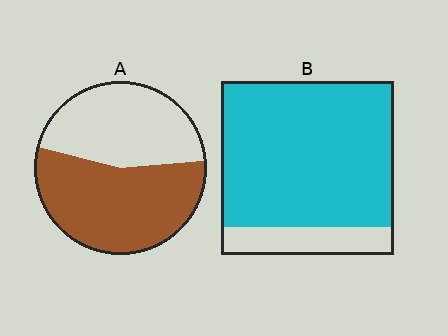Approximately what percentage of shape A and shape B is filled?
A is approximately 55% and B is approximately 85%.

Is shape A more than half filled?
Yes.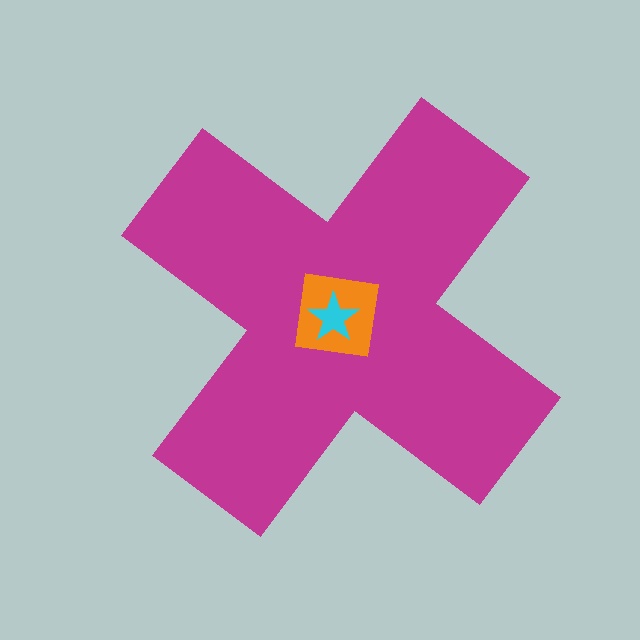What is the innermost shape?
The cyan star.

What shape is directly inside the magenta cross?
The orange square.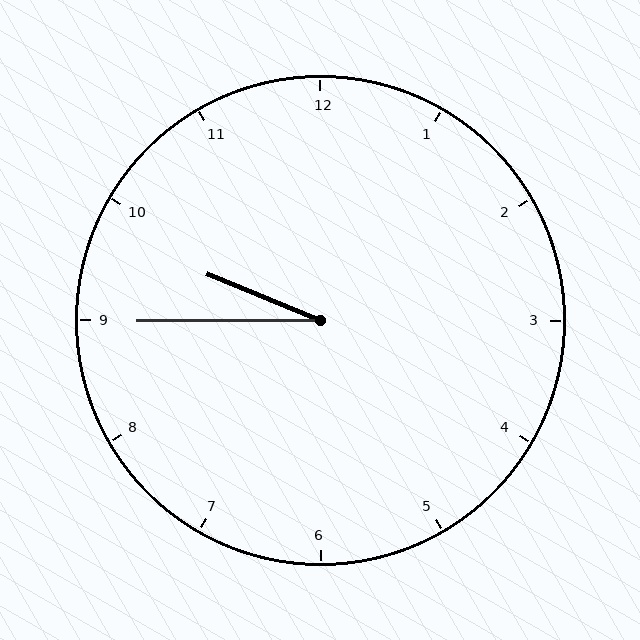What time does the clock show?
9:45.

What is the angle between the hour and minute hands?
Approximately 22 degrees.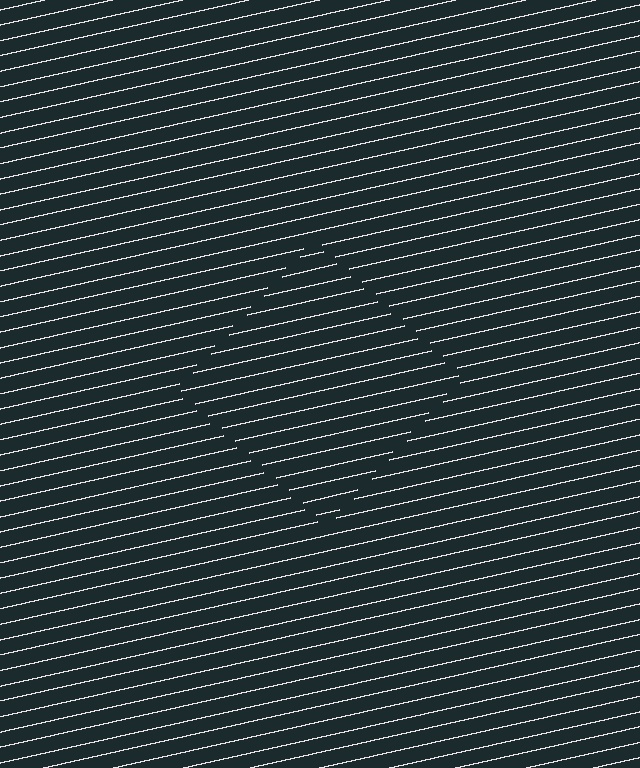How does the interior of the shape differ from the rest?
The interior of the shape contains the same grating, shifted by half a period — the contour is defined by the phase discontinuity where line-ends from the inner and outer gratings abut.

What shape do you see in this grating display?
An illusory square. The interior of the shape contains the same grating, shifted by half a period — the contour is defined by the phase discontinuity where line-ends from the inner and outer gratings abut.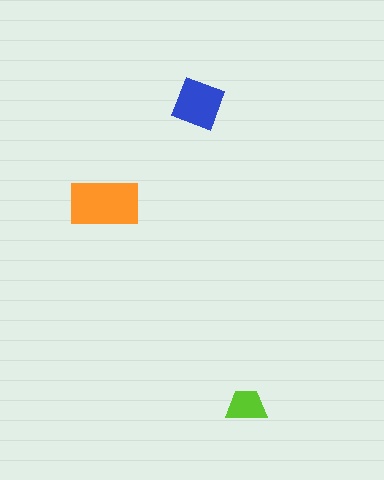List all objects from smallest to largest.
The lime trapezoid, the blue square, the orange rectangle.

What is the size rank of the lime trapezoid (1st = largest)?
3rd.